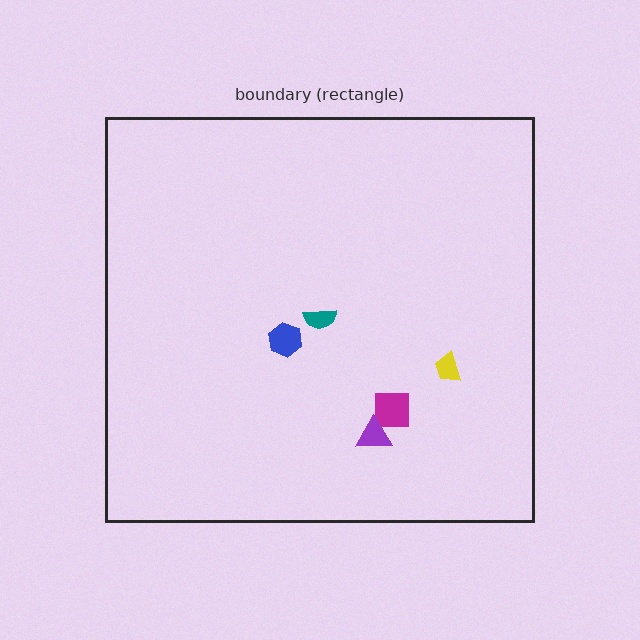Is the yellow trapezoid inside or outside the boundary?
Inside.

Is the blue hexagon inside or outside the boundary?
Inside.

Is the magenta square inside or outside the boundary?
Inside.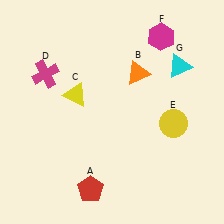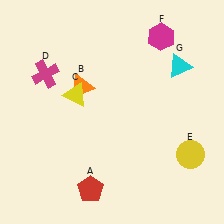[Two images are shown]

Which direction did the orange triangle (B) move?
The orange triangle (B) moved left.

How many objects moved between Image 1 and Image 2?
2 objects moved between the two images.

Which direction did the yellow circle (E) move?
The yellow circle (E) moved down.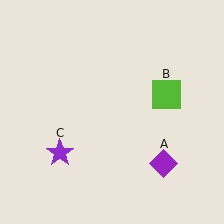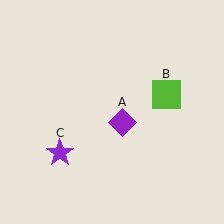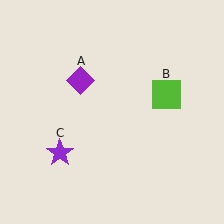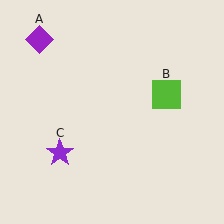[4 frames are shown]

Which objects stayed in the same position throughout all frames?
Lime square (object B) and purple star (object C) remained stationary.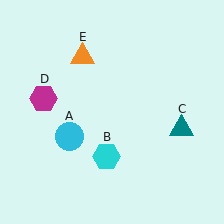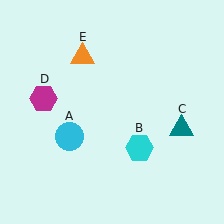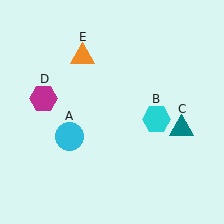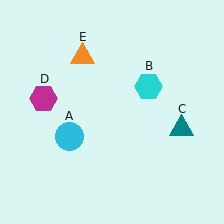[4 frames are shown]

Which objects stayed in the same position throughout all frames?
Cyan circle (object A) and teal triangle (object C) and magenta hexagon (object D) and orange triangle (object E) remained stationary.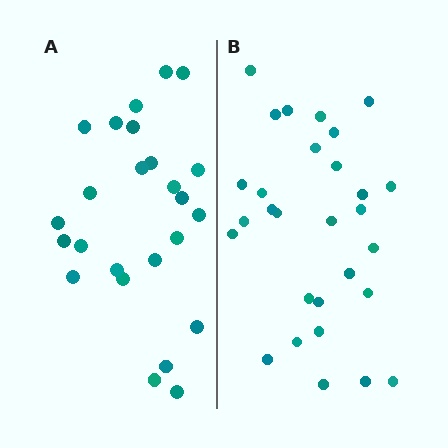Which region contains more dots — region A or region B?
Region B (the right region) has more dots.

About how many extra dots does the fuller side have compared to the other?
Region B has about 4 more dots than region A.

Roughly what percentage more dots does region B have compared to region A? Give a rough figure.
About 15% more.